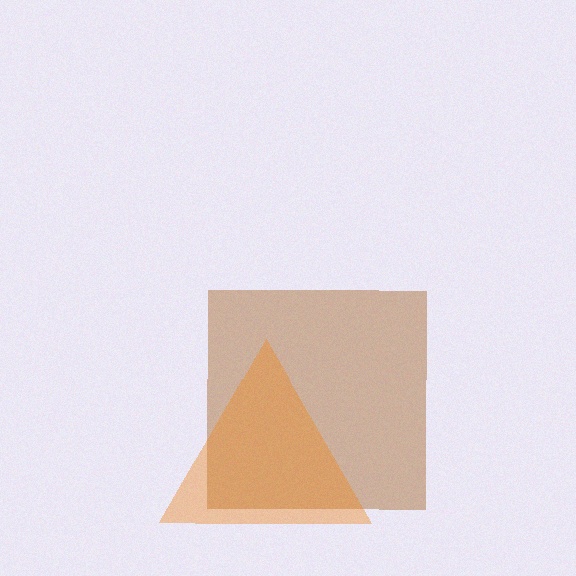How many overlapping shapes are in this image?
There are 2 overlapping shapes in the image.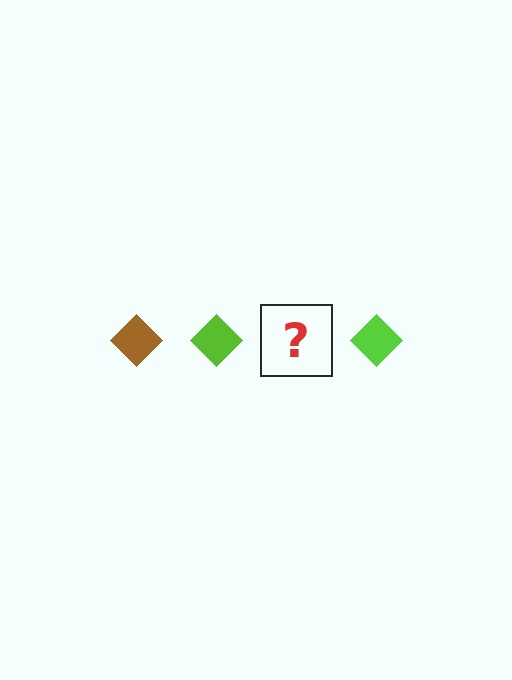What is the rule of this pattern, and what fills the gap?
The rule is that the pattern cycles through brown, lime diamonds. The gap should be filled with a brown diamond.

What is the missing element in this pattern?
The missing element is a brown diamond.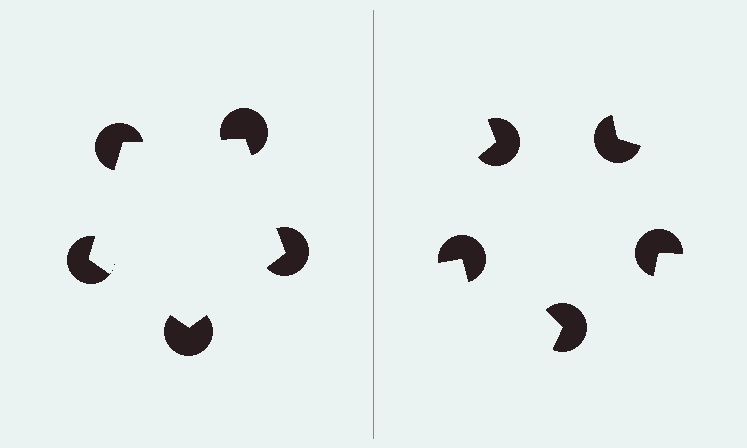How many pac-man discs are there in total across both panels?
10 — 5 on each side.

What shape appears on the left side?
An illusory pentagon.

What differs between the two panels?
The pac-man discs are positioned identically on both sides; only the wedge orientations differ. On the left they align to a pentagon; on the right they are misaligned.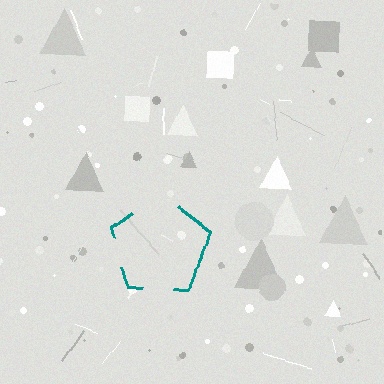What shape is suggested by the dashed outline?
The dashed outline suggests a pentagon.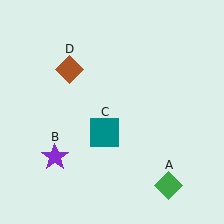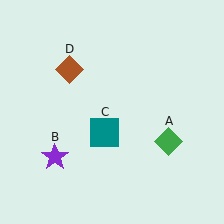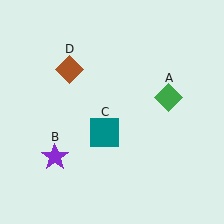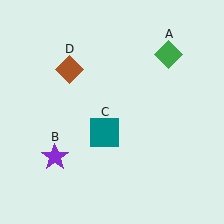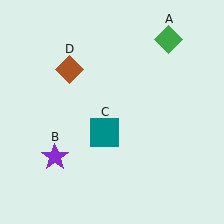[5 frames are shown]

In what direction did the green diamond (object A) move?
The green diamond (object A) moved up.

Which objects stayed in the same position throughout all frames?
Purple star (object B) and teal square (object C) and brown diamond (object D) remained stationary.